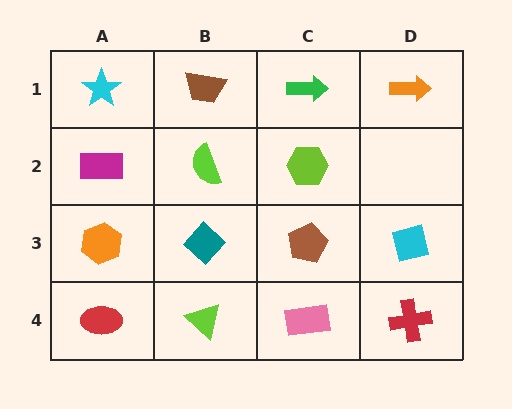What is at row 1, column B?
A brown trapezoid.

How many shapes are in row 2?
3 shapes.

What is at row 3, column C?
A brown pentagon.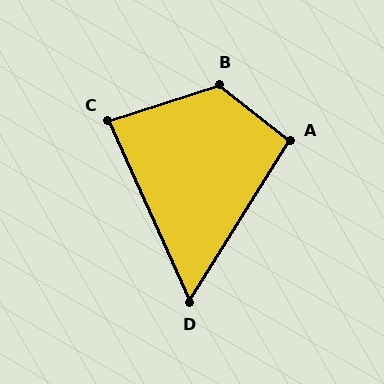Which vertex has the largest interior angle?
B, at approximately 124 degrees.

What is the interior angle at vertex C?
Approximately 83 degrees (acute).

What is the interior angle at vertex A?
Approximately 97 degrees (obtuse).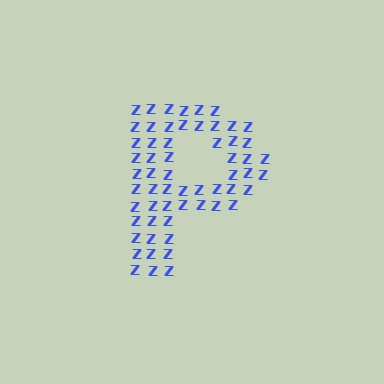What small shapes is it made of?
It is made of small letter Z's.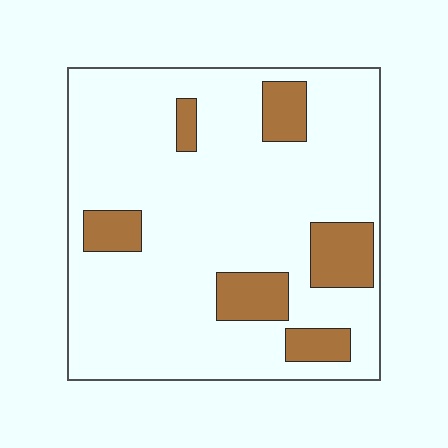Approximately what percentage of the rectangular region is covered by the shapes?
Approximately 15%.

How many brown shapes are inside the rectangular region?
6.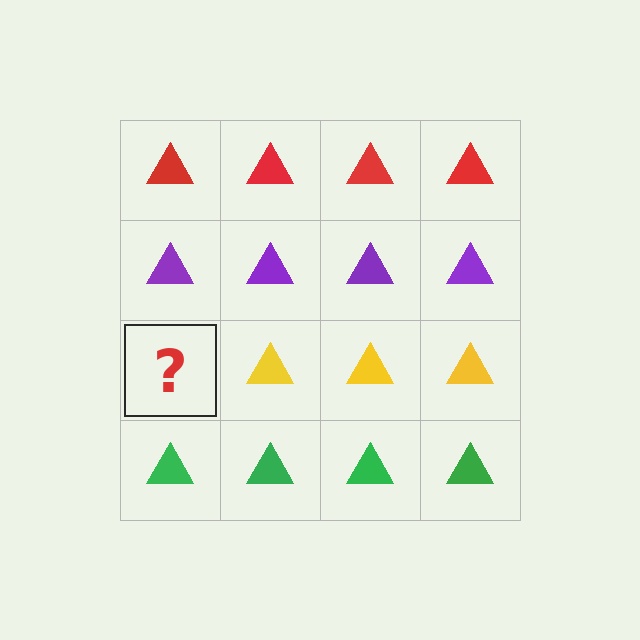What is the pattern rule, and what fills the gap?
The rule is that each row has a consistent color. The gap should be filled with a yellow triangle.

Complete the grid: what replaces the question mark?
The question mark should be replaced with a yellow triangle.